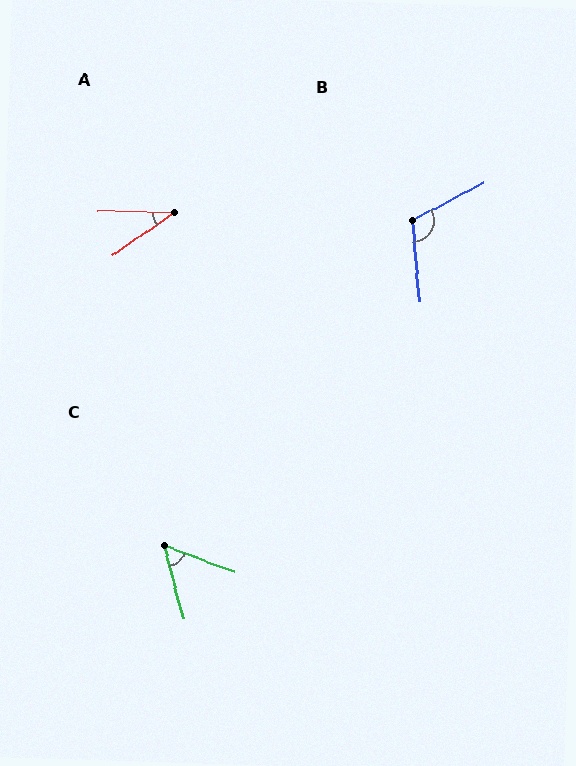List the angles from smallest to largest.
A (35°), C (55°), B (113°).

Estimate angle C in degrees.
Approximately 55 degrees.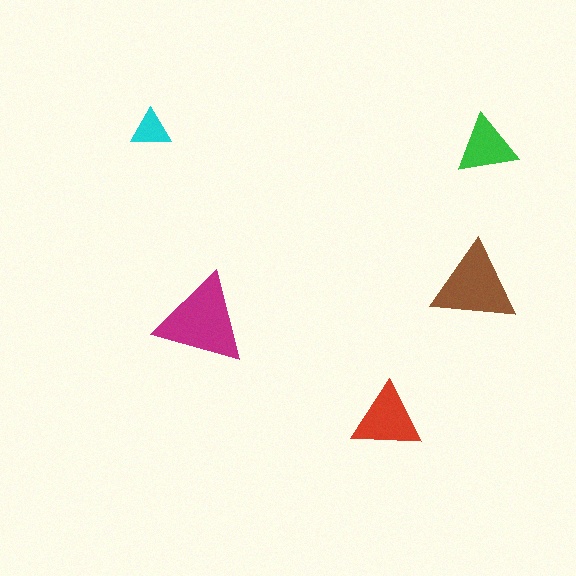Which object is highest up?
The cyan triangle is topmost.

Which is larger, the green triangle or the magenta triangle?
The magenta one.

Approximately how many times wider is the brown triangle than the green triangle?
About 1.5 times wider.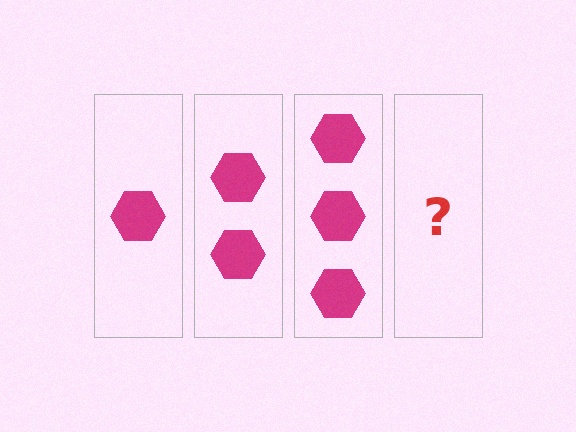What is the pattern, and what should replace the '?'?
The pattern is that each step adds one more hexagon. The '?' should be 4 hexagons.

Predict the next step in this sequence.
The next step is 4 hexagons.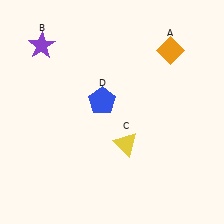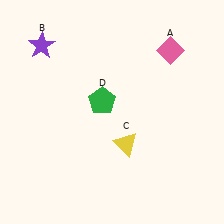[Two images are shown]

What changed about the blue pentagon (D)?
In Image 1, D is blue. In Image 2, it changed to green.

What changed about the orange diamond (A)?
In Image 1, A is orange. In Image 2, it changed to pink.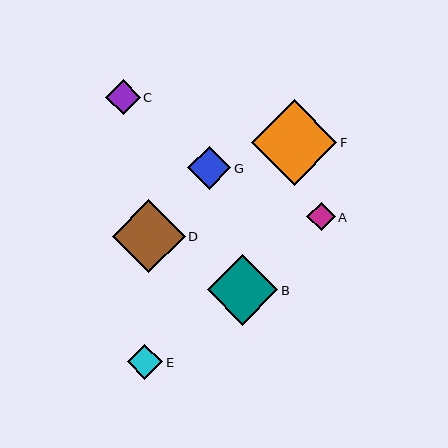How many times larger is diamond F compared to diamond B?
Diamond F is approximately 1.2 times the size of diamond B.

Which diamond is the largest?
Diamond F is the largest with a size of approximately 86 pixels.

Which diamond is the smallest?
Diamond A is the smallest with a size of approximately 28 pixels.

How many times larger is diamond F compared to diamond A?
Diamond F is approximately 3.0 times the size of diamond A.